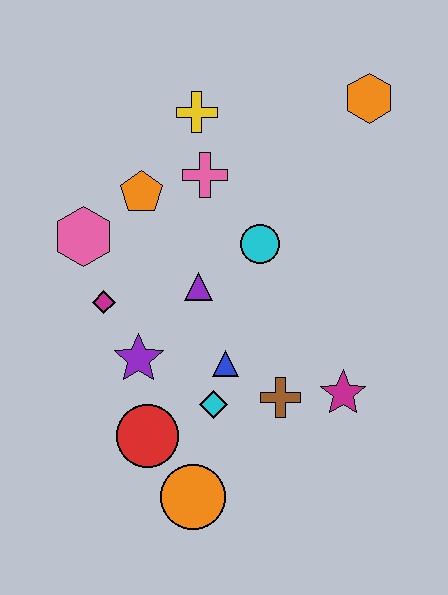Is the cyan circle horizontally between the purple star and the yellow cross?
No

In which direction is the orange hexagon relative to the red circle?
The orange hexagon is above the red circle.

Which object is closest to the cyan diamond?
The blue triangle is closest to the cyan diamond.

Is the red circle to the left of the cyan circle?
Yes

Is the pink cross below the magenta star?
No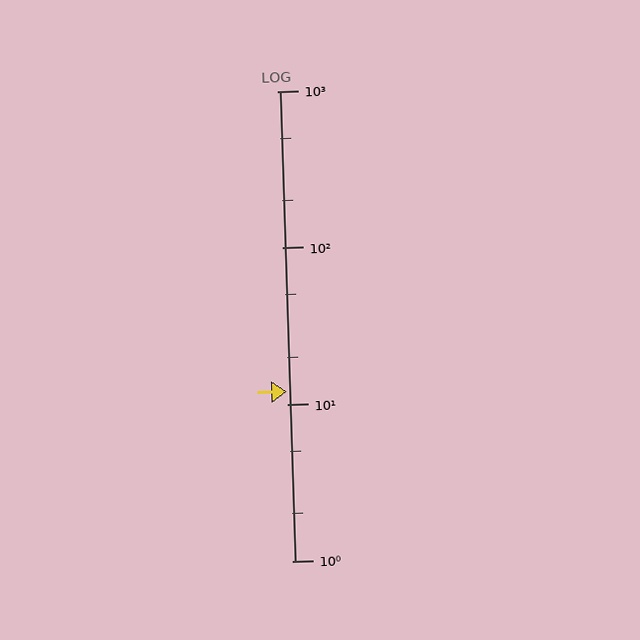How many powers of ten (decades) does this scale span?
The scale spans 3 decades, from 1 to 1000.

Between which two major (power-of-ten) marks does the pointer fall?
The pointer is between 10 and 100.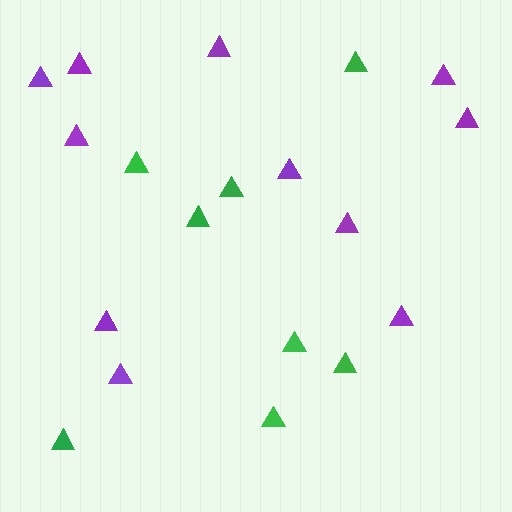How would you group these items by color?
There are 2 groups: one group of purple triangles (11) and one group of green triangles (8).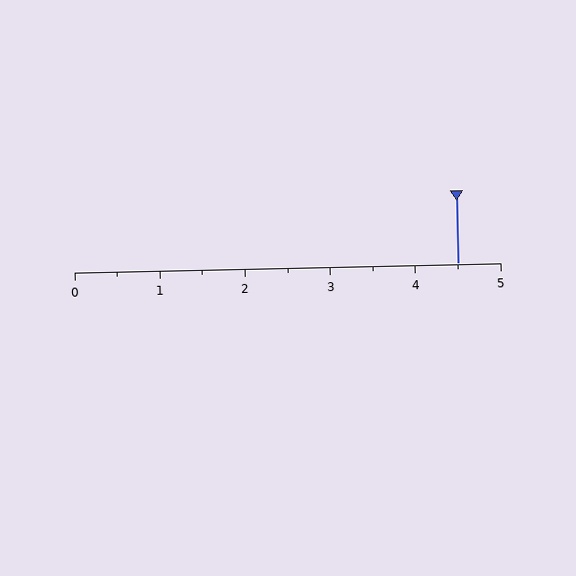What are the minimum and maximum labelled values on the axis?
The axis runs from 0 to 5.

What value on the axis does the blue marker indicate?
The marker indicates approximately 4.5.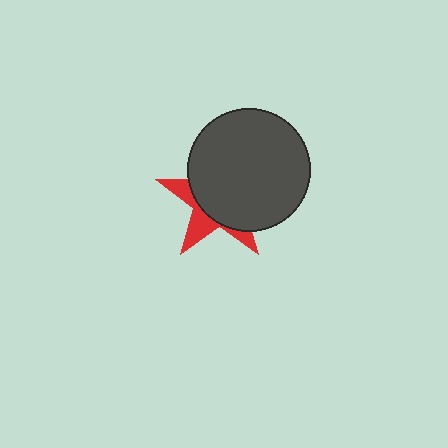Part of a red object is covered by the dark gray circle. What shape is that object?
It is a star.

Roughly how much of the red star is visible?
A small part of it is visible (roughly 32%).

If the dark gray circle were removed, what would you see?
You would see the complete red star.